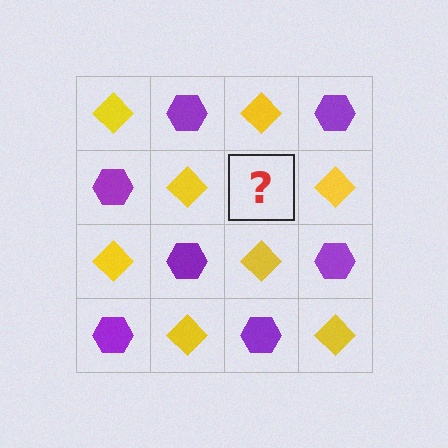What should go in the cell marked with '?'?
The missing cell should contain a purple hexagon.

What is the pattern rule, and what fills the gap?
The rule is that it alternates yellow diamond and purple hexagon in a checkerboard pattern. The gap should be filled with a purple hexagon.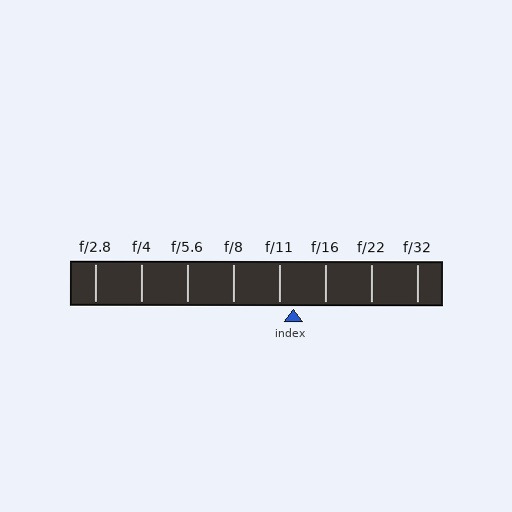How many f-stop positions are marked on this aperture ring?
There are 8 f-stop positions marked.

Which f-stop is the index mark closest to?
The index mark is closest to f/11.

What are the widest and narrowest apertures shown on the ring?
The widest aperture shown is f/2.8 and the narrowest is f/32.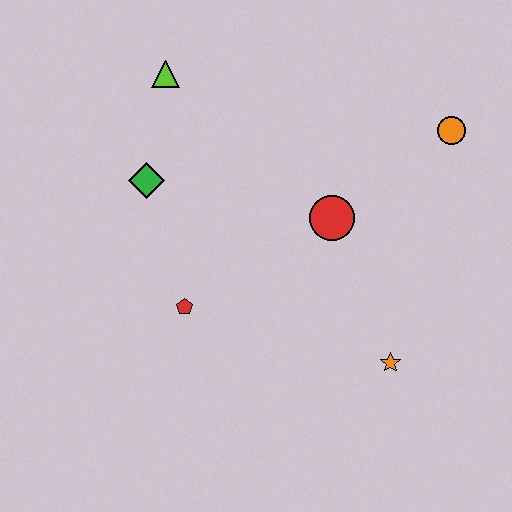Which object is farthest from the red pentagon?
The orange circle is farthest from the red pentagon.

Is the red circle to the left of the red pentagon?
No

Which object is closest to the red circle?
The orange circle is closest to the red circle.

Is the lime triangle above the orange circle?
Yes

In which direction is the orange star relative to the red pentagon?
The orange star is to the right of the red pentagon.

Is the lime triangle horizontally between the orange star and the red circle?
No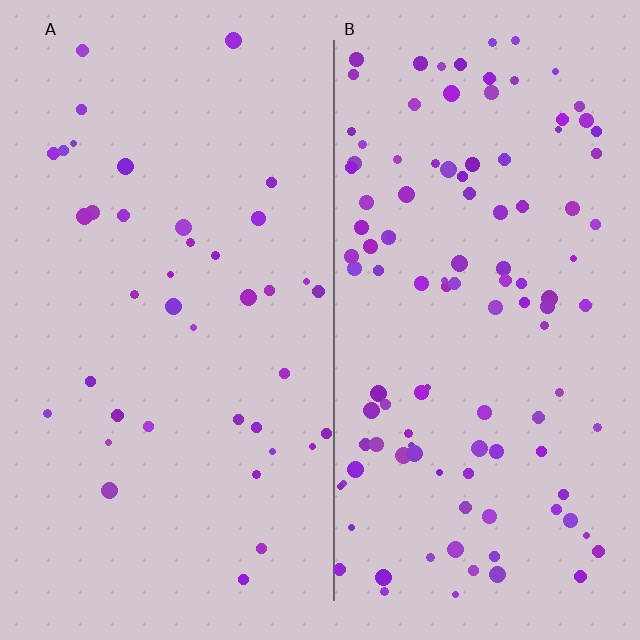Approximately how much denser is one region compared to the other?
Approximately 2.9× — region B over region A.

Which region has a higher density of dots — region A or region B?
B (the right).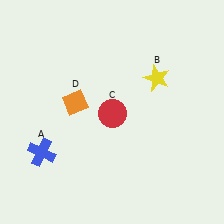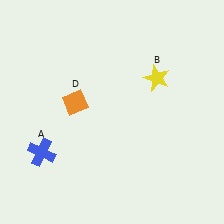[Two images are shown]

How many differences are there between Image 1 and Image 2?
There is 1 difference between the two images.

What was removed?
The red circle (C) was removed in Image 2.